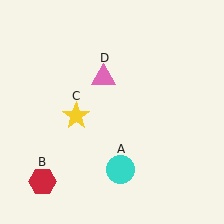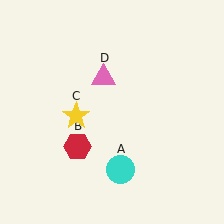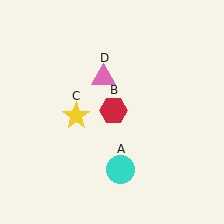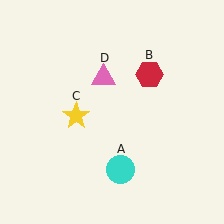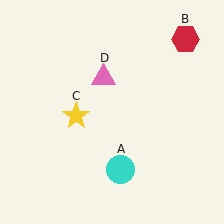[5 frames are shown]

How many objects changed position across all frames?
1 object changed position: red hexagon (object B).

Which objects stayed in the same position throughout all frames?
Cyan circle (object A) and yellow star (object C) and pink triangle (object D) remained stationary.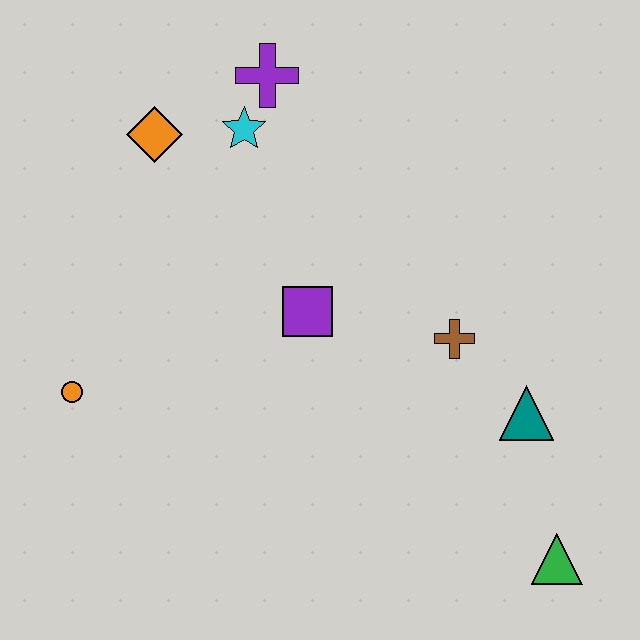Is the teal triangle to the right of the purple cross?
Yes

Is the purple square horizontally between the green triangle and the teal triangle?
No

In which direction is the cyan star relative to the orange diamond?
The cyan star is to the right of the orange diamond.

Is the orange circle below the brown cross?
Yes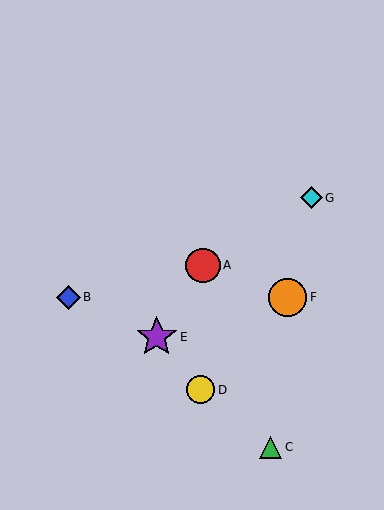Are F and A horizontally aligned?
No, F is at y≈297 and A is at y≈265.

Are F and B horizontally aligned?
Yes, both are at y≈297.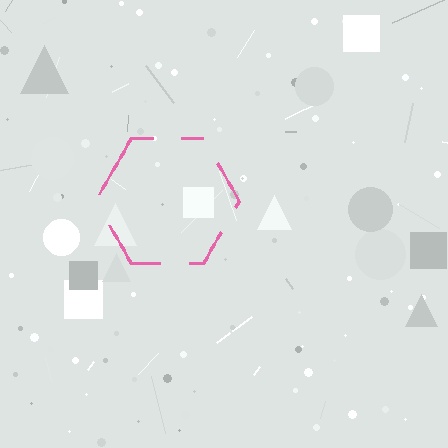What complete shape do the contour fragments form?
The contour fragments form a hexagon.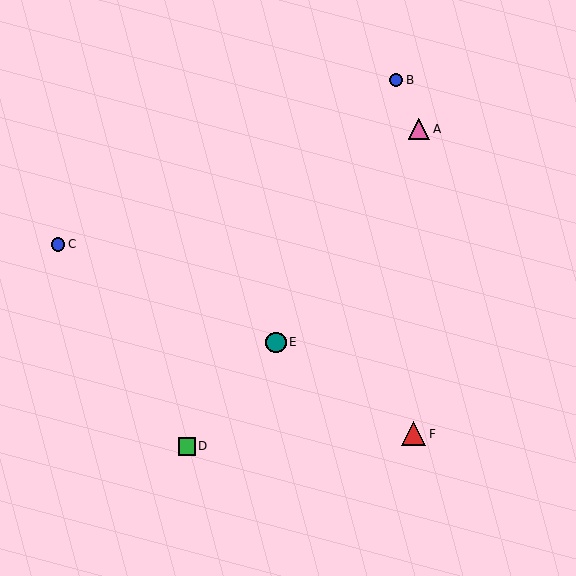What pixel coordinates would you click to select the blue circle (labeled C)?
Click at (58, 244) to select the blue circle C.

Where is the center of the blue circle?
The center of the blue circle is at (58, 244).